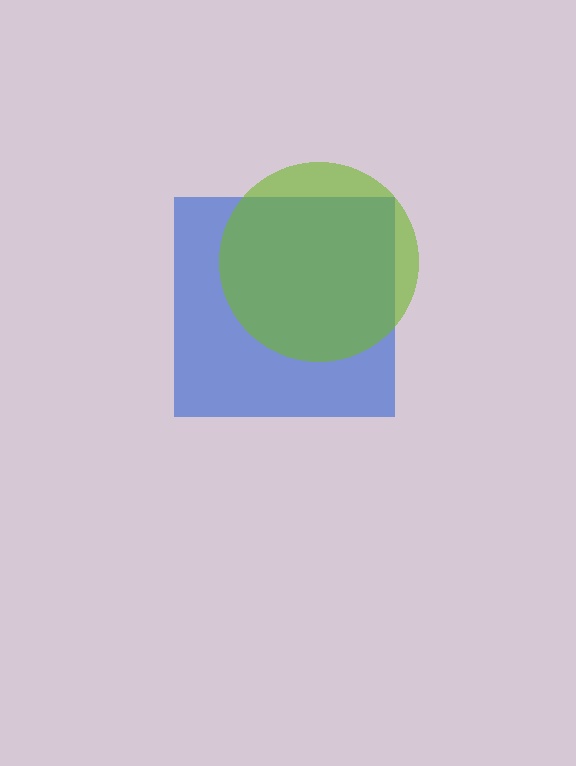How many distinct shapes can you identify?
There are 2 distinct shapes: a blue square, a lime circle.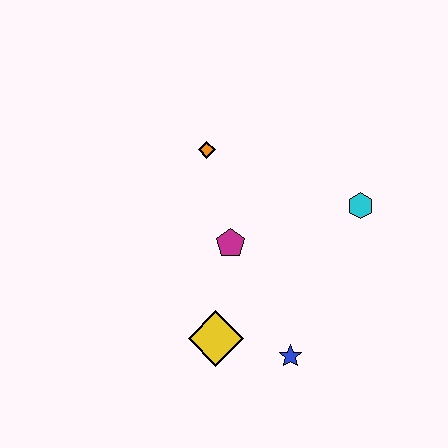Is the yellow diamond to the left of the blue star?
Yes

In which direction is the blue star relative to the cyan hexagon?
The blue star is below the cyan hexagon.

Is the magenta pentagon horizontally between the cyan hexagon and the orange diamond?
Yes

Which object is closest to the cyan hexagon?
The magenta pentagon is closest to the cyan hexagon.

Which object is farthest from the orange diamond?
The blue star is farthest from the orange diamond.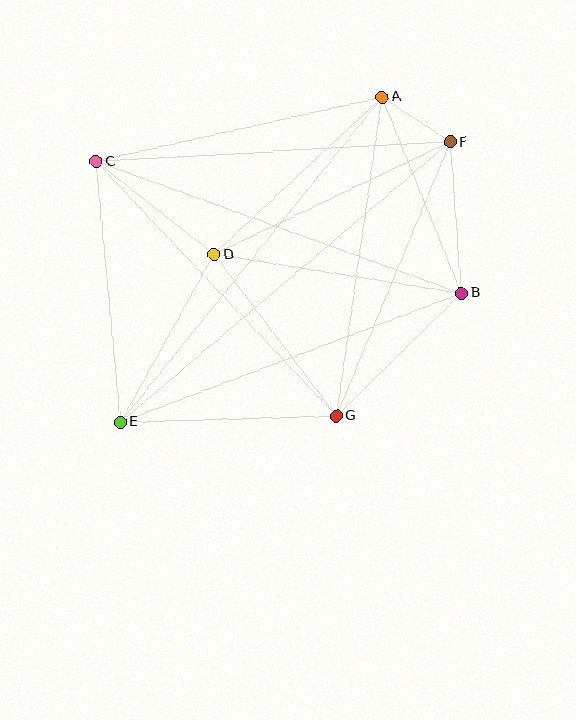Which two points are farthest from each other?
Points E and F are farthest from each other.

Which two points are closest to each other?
Points A and F are closest to each other.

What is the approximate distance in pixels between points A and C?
The distance between A and C is approximately 293 pixels.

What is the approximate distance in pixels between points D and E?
The distance between D and E is approximately 192 pixels.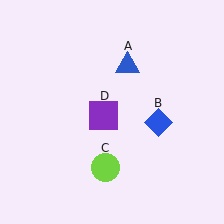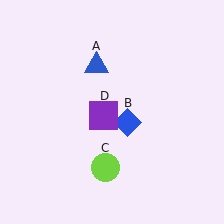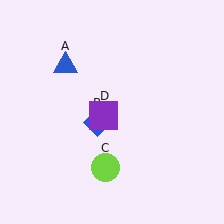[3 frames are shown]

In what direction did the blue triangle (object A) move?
The blue triangle (object A) moved left.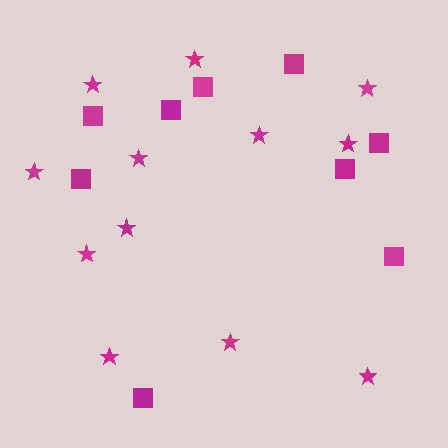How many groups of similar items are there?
There are 2 groups: one group of stars (12) and one group of squares (9).